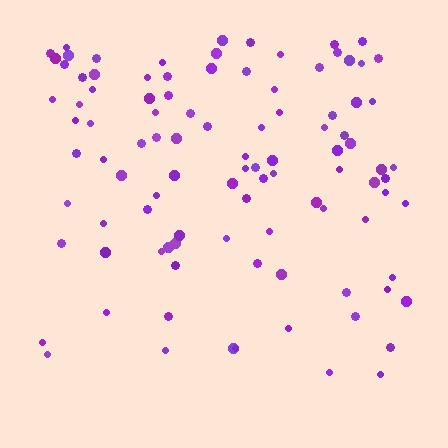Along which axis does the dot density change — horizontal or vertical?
Vertical.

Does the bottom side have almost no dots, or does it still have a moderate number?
Still a moderate number, just noticeably fewer than the top.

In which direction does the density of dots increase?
From bottom to top, with the top side densest.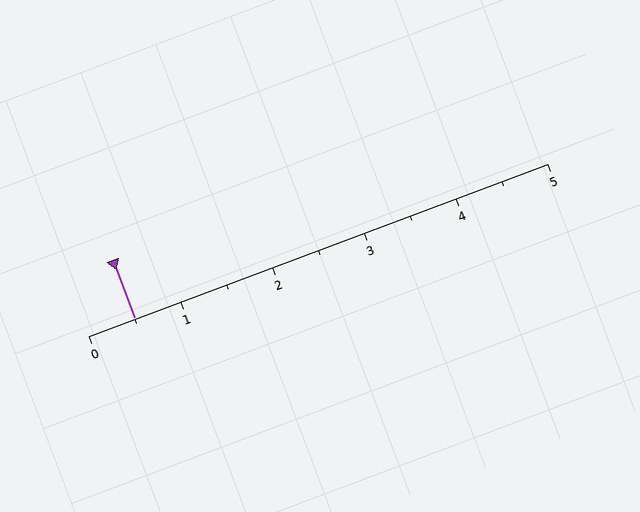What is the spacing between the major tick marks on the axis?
The major ticks are spaced 1 apart.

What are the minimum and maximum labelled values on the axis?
The axis runs from 0 to 5.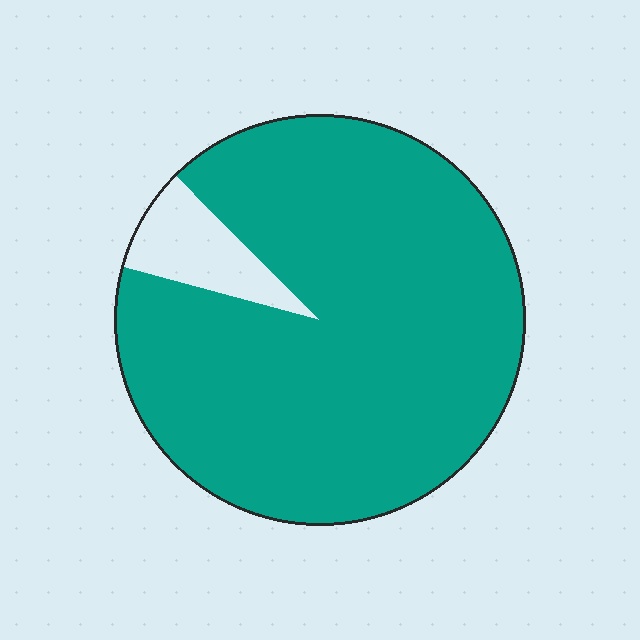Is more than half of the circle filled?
Yes.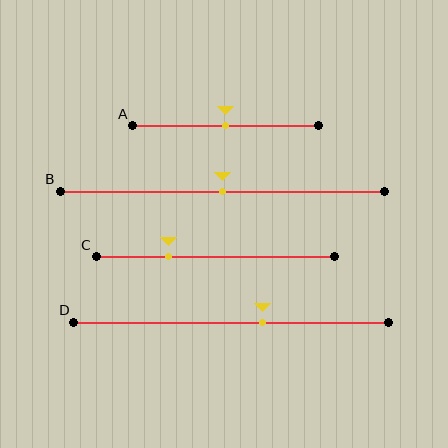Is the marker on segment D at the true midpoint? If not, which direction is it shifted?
No, the marker on segment D is shifted to the right by about 10% of the segment length.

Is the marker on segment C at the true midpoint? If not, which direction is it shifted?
No, the marker on segment C is shifted to the left by about 20% of the segment length.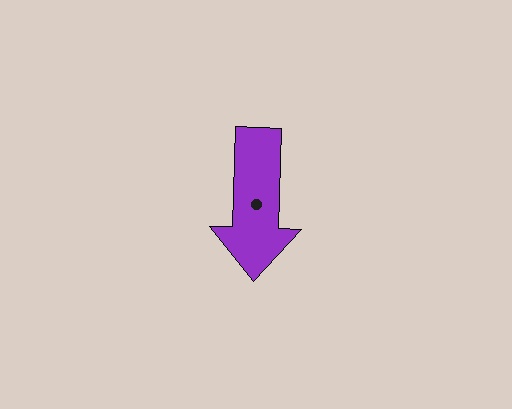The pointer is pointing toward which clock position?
Roughly 6 o'clock.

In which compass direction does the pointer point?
South.